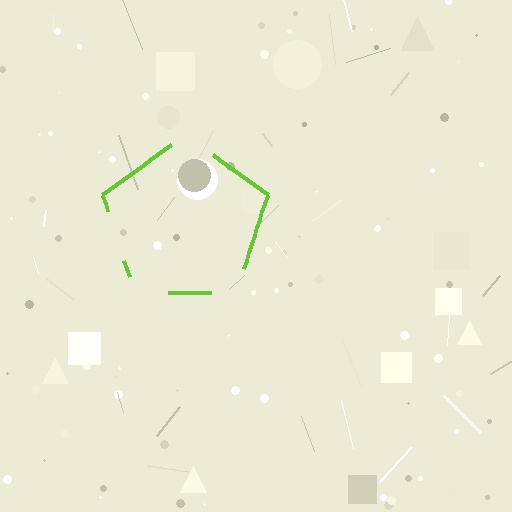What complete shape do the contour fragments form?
The contour fragments form a pentagon.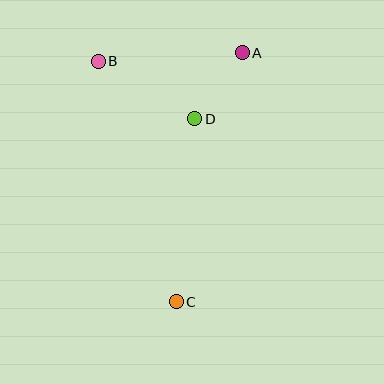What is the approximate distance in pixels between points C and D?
The distance between C and D is approximately 184 pixels.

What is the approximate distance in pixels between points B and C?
The distance between B and C is approximately 253 pixels.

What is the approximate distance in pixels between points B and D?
The distance between B and D is approximately 113 pixels.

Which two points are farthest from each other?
Points A and C are farthest from each other.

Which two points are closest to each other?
Points A and D are closest to each other.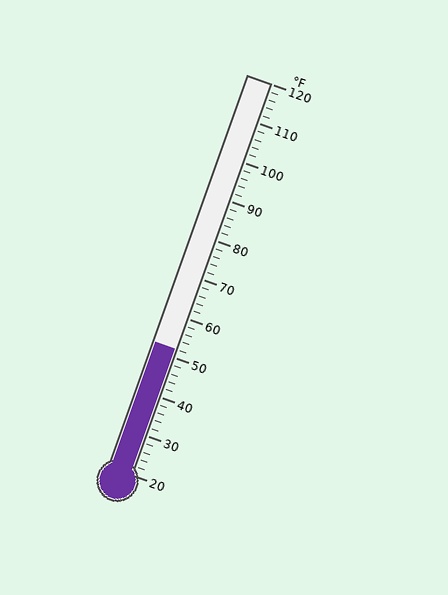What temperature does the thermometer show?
The thermometer shows approximately 52°F.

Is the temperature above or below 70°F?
The temperature is below 70°F.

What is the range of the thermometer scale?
The thermometer scale ranges from 20°F to 120°F.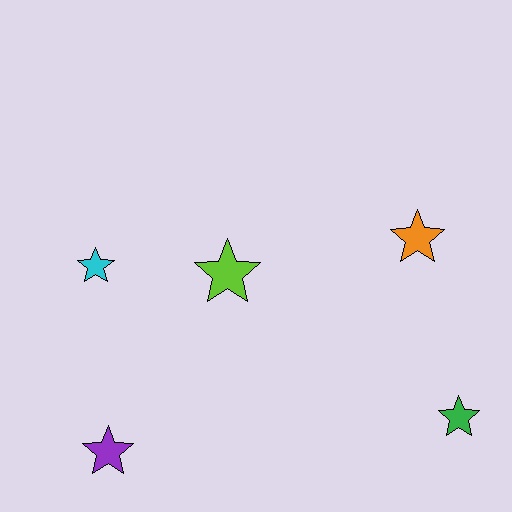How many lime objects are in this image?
There is 1 lime object.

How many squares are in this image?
There are no squares.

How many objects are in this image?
There are 5 objects.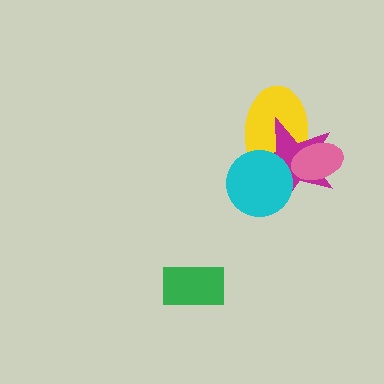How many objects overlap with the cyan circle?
2 objects overlap with the cyan circle.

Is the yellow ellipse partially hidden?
Yes, it is partially covered by another shape.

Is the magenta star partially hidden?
Yes, it is partially covered by another shape.